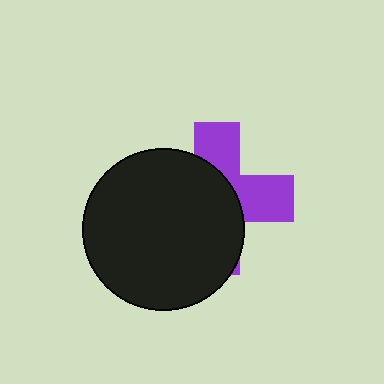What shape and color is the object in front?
The object in front is a black circle.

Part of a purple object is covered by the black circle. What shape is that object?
It is a cross.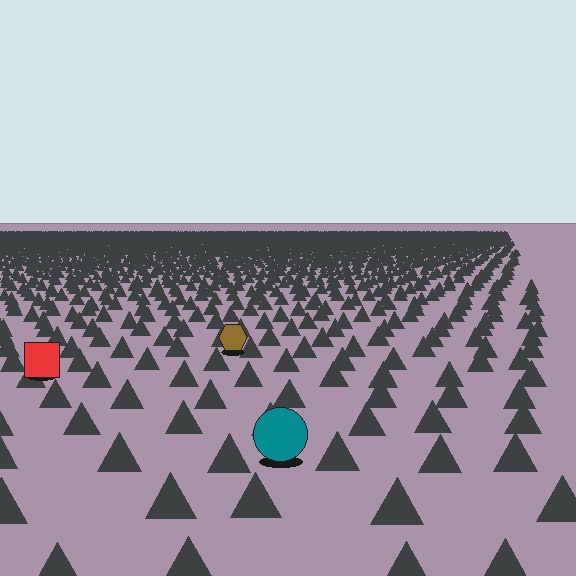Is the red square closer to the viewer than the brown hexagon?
Yes. The red square is closer — you can tell from the texture gradient: the ground texture is coarser near it.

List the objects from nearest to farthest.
From nearest to farthest: the teal circle, the red square, the brown hexagon.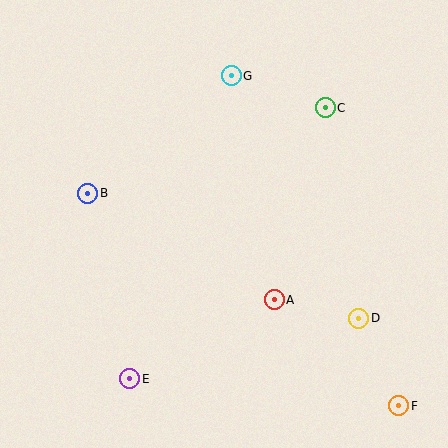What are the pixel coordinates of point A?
Point A is at (274, 300).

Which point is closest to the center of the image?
Point A at (274, 300) is closest to the center.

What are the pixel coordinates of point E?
Point E is at (130, 379).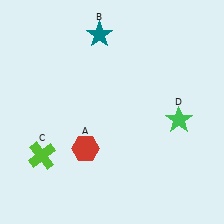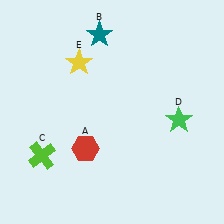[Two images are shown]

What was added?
A yellow star (E) was added in Image 2.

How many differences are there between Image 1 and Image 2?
There is 1 difference between the two images.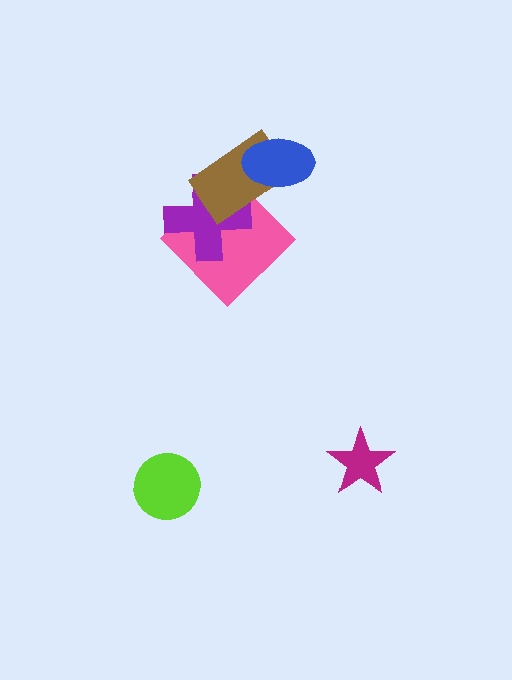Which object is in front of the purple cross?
The brown rectangle is in front of the purple cross.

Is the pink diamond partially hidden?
Yes, it is partially covered by another shape.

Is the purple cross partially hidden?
Yes, it is partially covered by another shape.